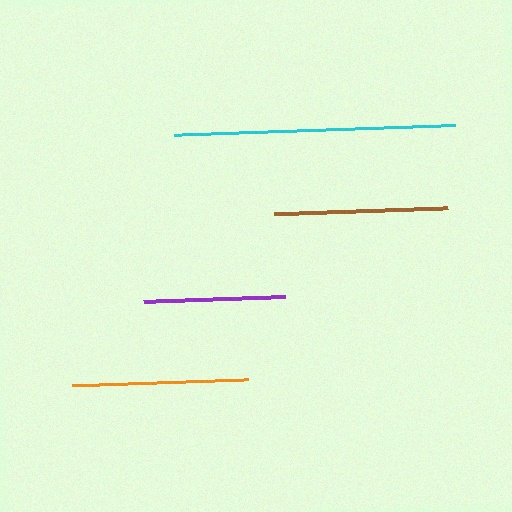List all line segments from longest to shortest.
From longest to shortest: cyan, orange, brown, purple.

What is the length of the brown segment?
The brown segment is approximately 174 pixels long.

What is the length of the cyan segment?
The cyan segment is approximately 281 pixels long.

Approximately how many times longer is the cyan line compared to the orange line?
The cyan line is approximately 1.6 times the length of the orange line.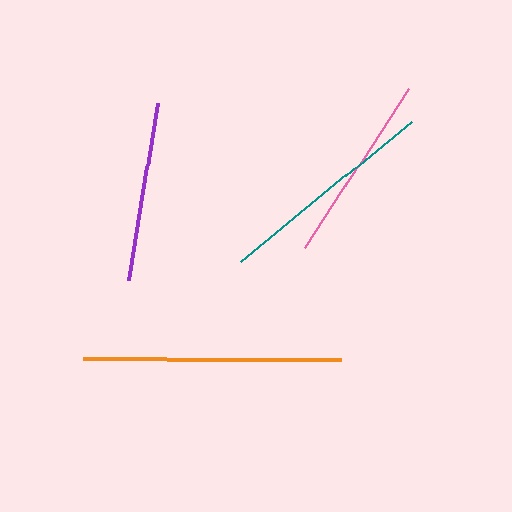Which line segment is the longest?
The orange line is the longest at approximately 258 pixels.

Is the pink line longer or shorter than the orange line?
The orange line is longer than the pink line.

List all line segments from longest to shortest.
From longest to shortest: orange, teal, pink, purple.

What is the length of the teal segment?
The teal segment is approximately 222 pixels long.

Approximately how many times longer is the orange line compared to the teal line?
The orange line is approximately 1.2 times the length of the teal line.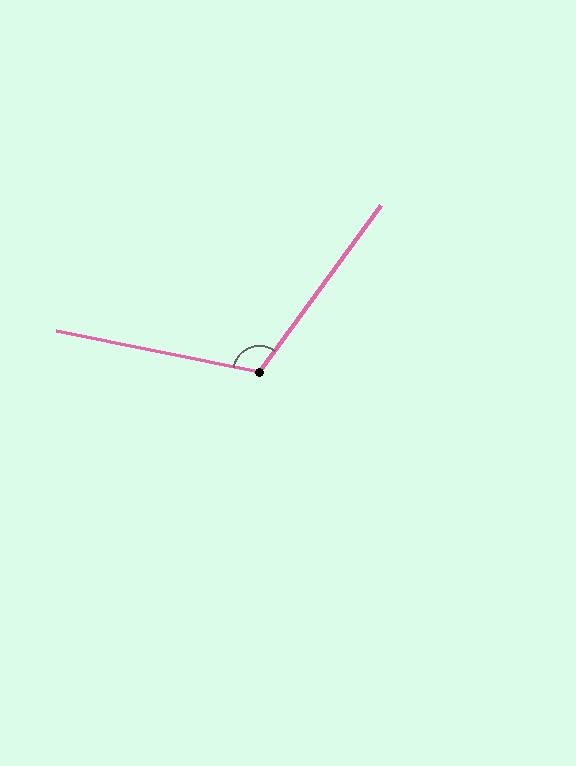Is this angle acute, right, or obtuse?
It is obtuse.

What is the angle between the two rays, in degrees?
Approximately 115 degrees.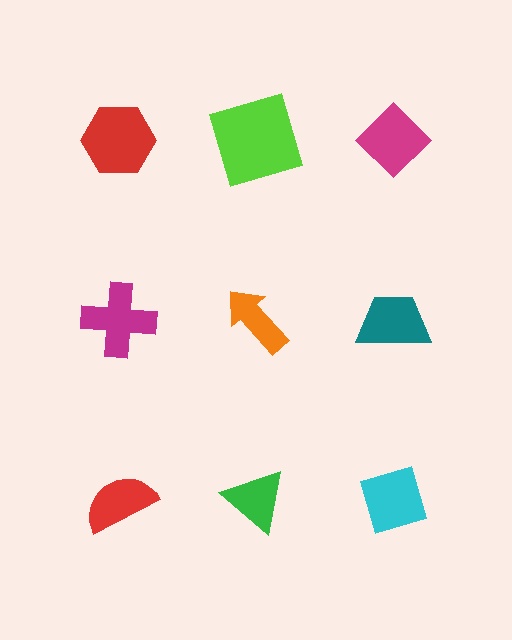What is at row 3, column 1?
A red semicircle.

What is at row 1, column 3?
A magenta diamond.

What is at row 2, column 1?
A magenta cross.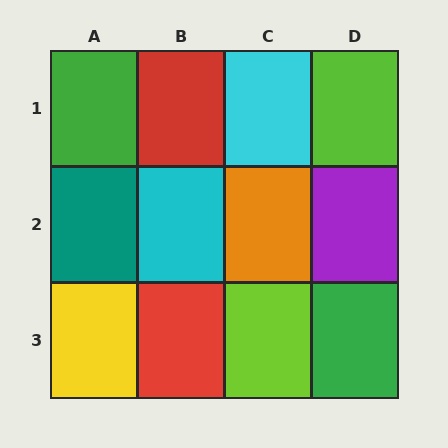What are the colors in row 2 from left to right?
Teal, cyan, orange, purple.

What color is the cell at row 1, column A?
Green.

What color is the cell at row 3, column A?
Yellow.